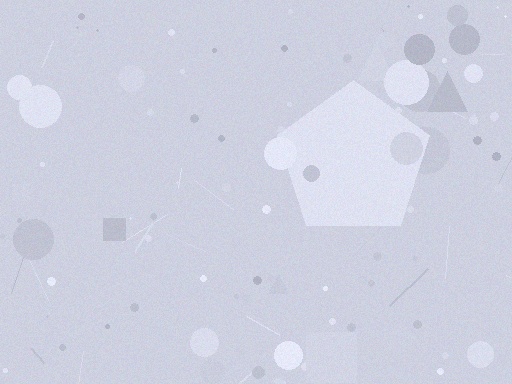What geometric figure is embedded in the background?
A pentagon is embedded in the background.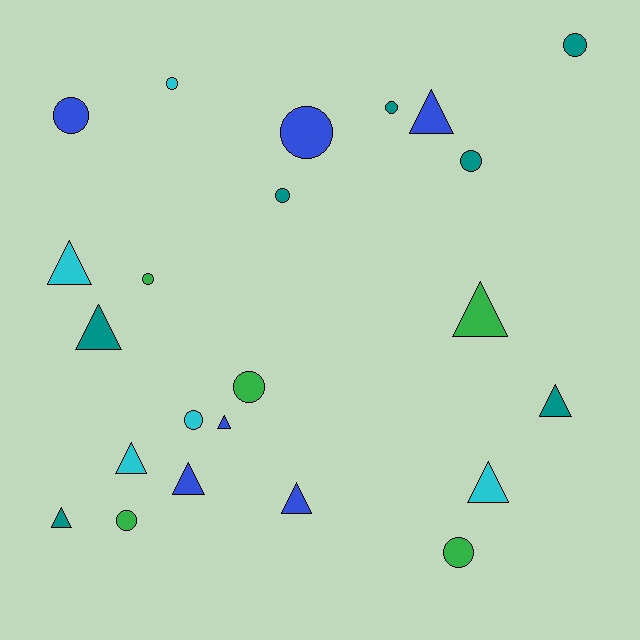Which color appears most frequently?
Teal, with 7 objects.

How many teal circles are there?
There are 4 teal circles.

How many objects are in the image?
There are 23 objects.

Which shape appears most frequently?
Circle, with 12 objects.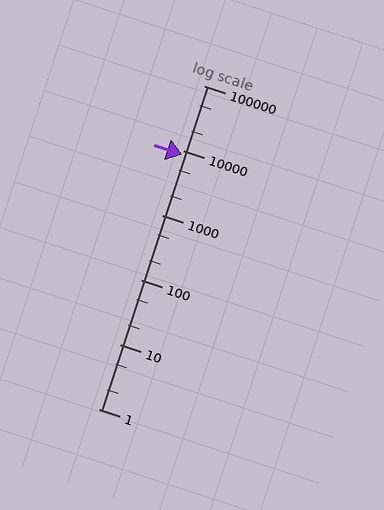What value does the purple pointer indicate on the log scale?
The pointer indicates approximately 8500.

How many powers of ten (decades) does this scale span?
The scale spans 5 decades, from 1 to 100000.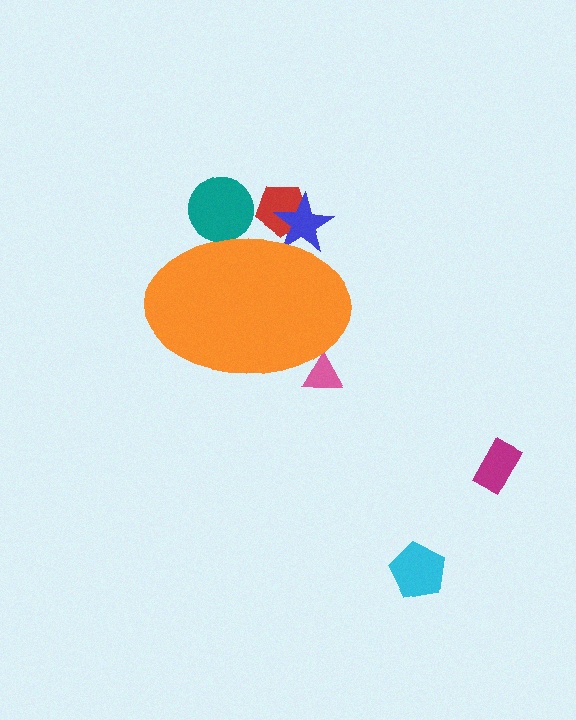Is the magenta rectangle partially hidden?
No, the magenta rectangle is fully visible.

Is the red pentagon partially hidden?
Yes, the red pentagon is partially hidden behind the orange ellipse.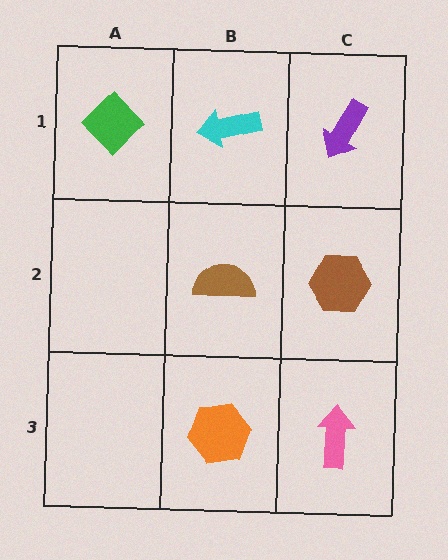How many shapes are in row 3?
2 shapes.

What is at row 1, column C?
A purple arrow.